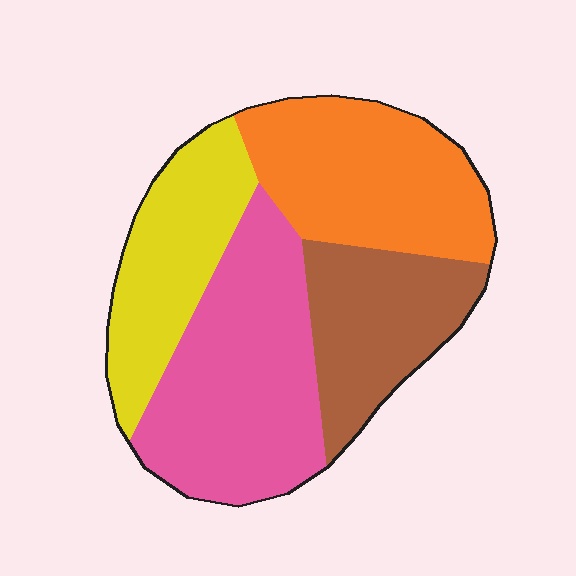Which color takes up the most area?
Pink, at roughly 35%.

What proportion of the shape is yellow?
Yellow covers roughly 20% of the shape.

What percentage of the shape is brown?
Brown covers around 20% of the shape.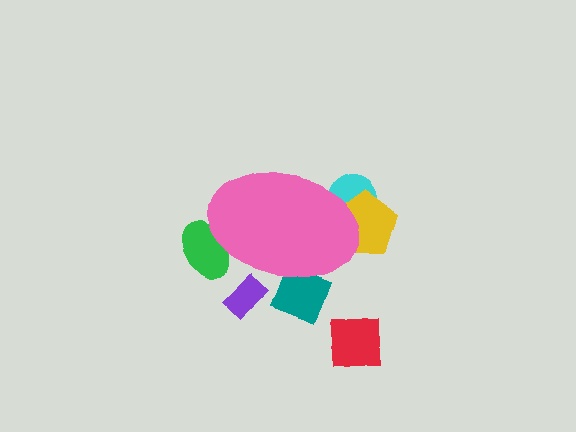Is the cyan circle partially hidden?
Yes, the cyan circle is partially hidden behind the pink ellipse.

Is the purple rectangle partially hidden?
Yes, the purple rectangle is partially hidden behind the pink ellipse.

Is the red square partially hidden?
No, the red square is fully visible.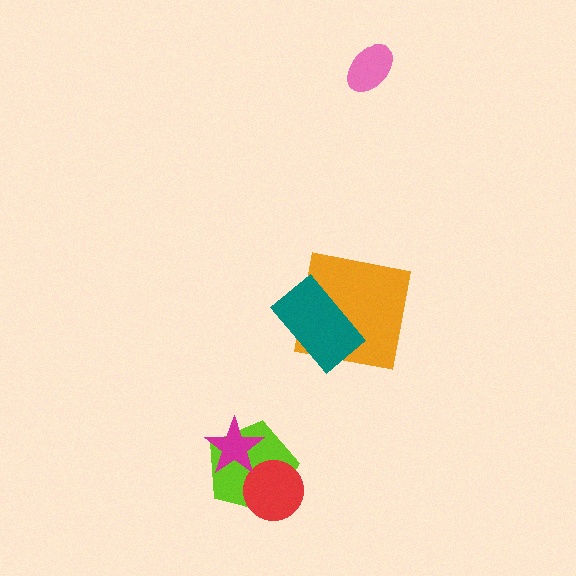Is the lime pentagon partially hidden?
Yes, it is partially covered by another shape.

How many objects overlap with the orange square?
1 object overlaps with the orange square.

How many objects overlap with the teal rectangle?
1 object overlaps with the teal rectangle.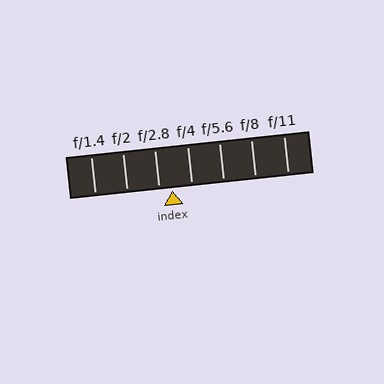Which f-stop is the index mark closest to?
The index mark is closest to f/2.8.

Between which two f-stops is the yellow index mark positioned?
The index mark is between f/2.8 and f/4.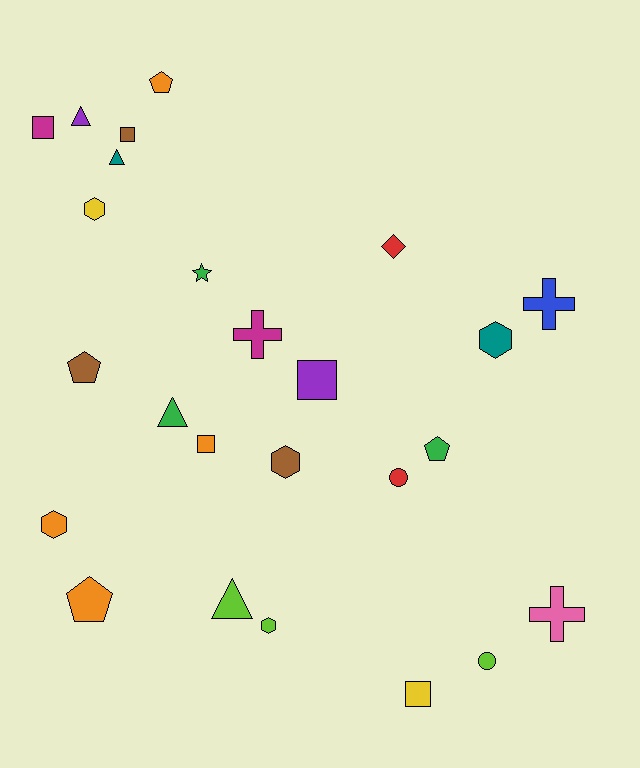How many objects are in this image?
There are 25 objects.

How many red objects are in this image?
There are 2 red objects.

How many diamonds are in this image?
There is 1 diamond.